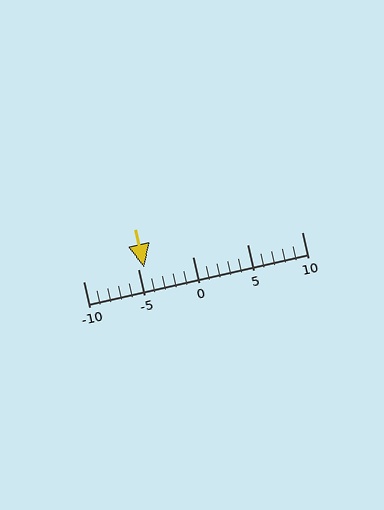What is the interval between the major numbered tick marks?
The major tick marks are spaced 5 units apart.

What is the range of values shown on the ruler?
The ruler shows values from -10 to 10.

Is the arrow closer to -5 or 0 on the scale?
The arrow is closer to -5.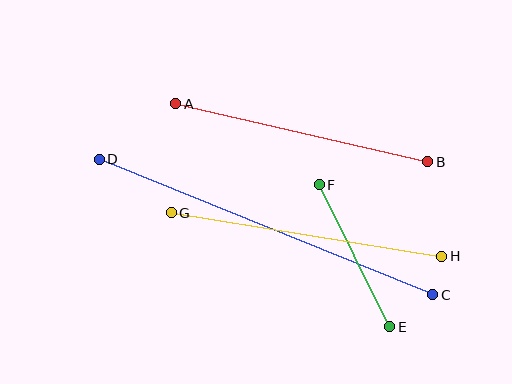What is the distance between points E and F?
The distance is approximately 158 pixels.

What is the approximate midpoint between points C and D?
The midpoint is at approximately (266, 227) pixels.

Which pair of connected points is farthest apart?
Points C and D are farthest apart.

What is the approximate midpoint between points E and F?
The midpoint is at approximately (354, 256) pixels.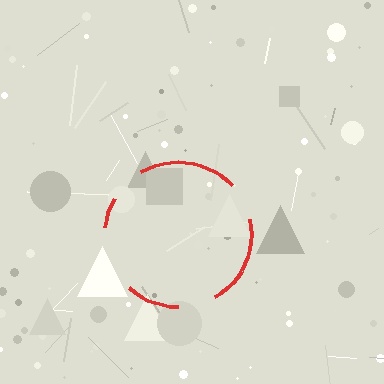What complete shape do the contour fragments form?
The contour fragments form a circle.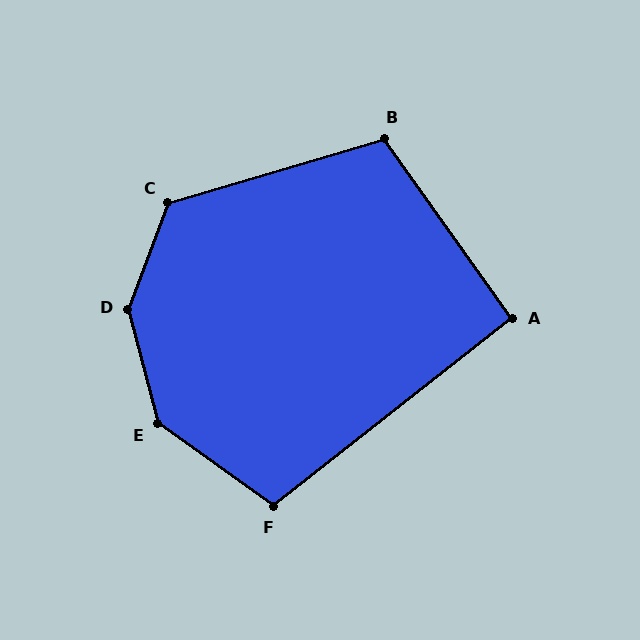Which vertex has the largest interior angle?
D, at approximately 145 degrees.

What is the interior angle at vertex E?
Approximately 140 degrees (obtuse).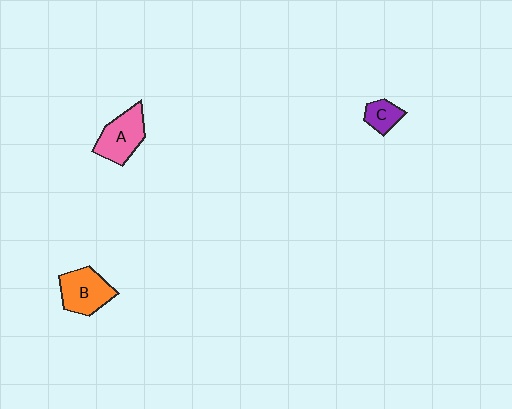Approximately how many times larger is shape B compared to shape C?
Approximately 2.0 times.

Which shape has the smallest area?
Shape C (purple).